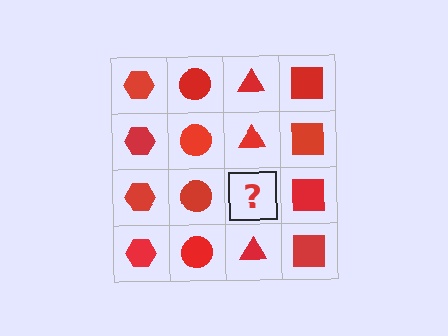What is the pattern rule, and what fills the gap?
The rule is that each column has a consistent shape. The gap should be filled with a red triangle.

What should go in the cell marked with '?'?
The missing cell should contain a red triangle.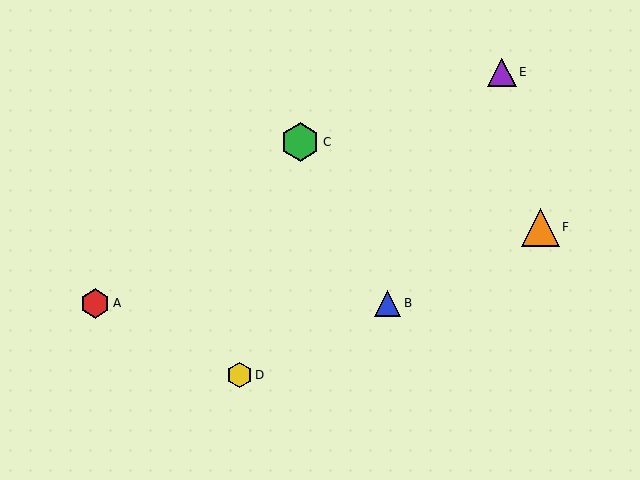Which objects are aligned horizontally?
Objects A, B are aligned horizontally.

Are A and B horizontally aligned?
Yes, both are at y≈303.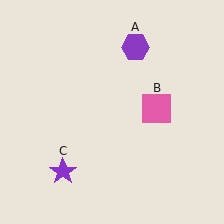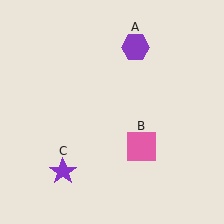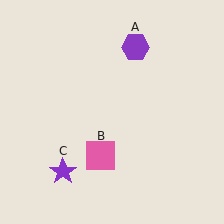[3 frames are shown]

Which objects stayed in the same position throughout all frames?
Purple hexagon (object A) and purple star (object C) remained stationary.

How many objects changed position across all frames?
1 object changed position: pink square (object B).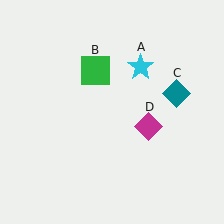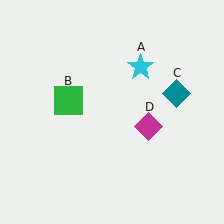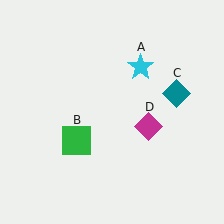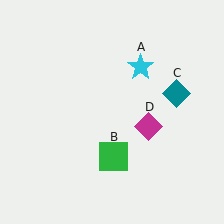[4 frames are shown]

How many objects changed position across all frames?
1 object changed position: green square (object B).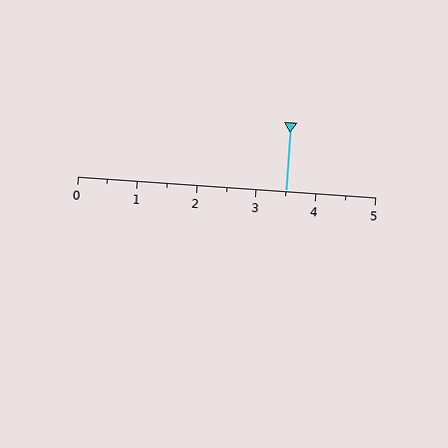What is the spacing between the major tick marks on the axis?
The major ticks are spaced 1 apart.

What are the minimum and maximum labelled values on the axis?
The axis runs from 0 to 5.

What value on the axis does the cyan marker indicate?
The marker indicates approximately 3.5.